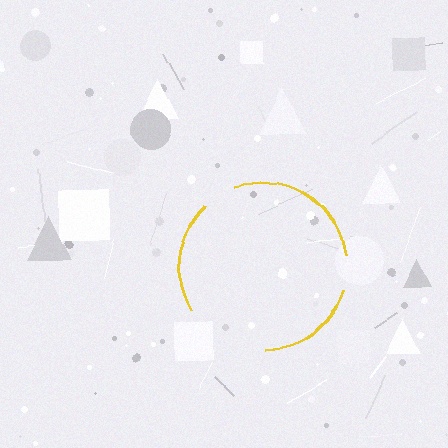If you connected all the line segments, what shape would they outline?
They would outline a circle.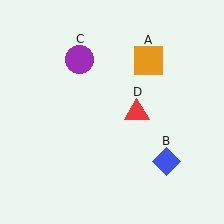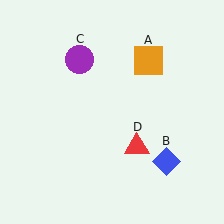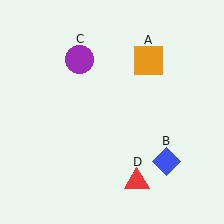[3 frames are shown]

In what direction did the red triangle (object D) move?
The red triangle (object D) moved down.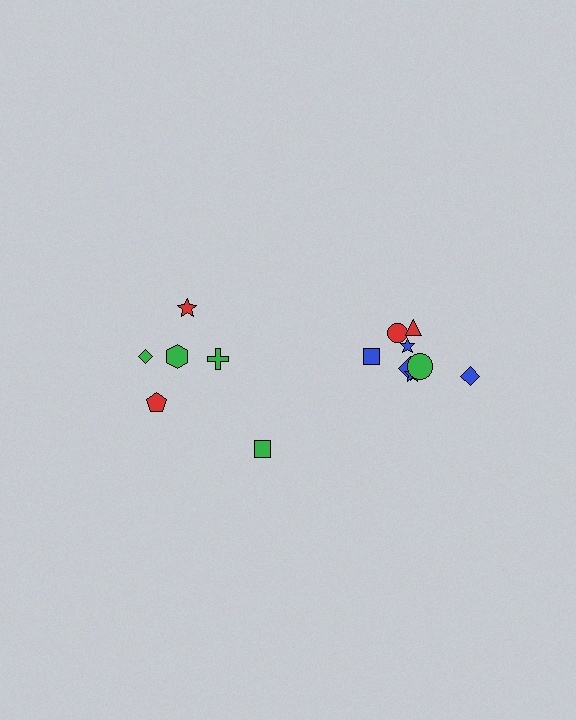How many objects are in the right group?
There are 8 objects.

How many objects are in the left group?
There are 6 objects.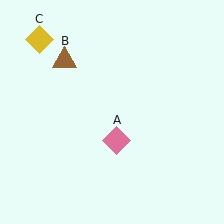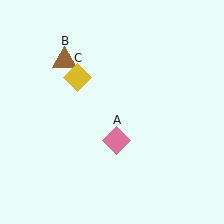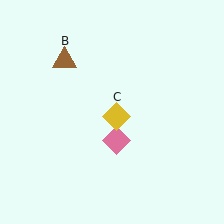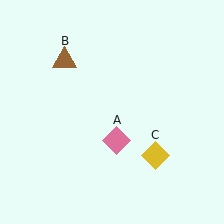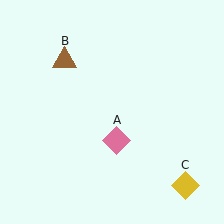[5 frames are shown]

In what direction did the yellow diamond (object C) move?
The yellow diamond (object C) moved down and to the right.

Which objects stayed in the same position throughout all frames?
Pink diamond (object A) and brown triangle (object B) remained stationary.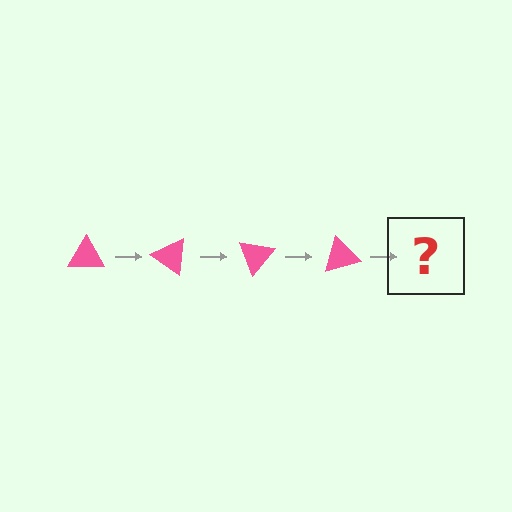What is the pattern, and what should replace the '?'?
The pattern is that the triangle rotates 35 degrees each step. The '?' should be a pink triangle rotated 140 degrees.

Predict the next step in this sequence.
The next step is a pink triangle rotated 140 degrees.